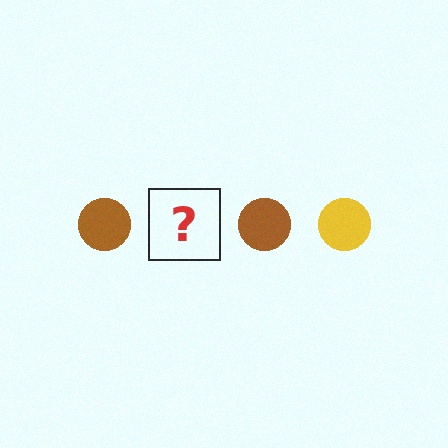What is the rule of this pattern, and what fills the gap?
The rule is that the pattern cycles through brown, yellow circles. The gap should be filled with a yellow circle.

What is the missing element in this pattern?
The missing element is a yellow circle.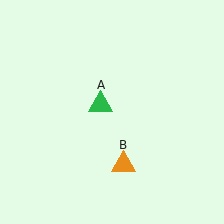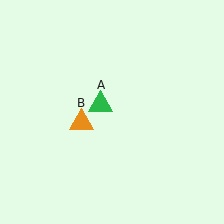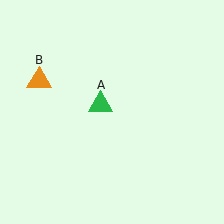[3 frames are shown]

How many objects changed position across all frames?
1 object changed position: orange triangle (object B).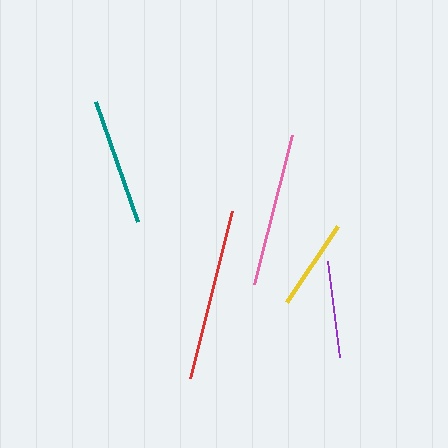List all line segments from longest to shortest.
From longest to shortest: red, pink, teal, purple, yellow.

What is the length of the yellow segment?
The yellow segment is approximately 91 pixels long.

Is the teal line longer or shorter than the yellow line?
The teal line is longer than the yellow line.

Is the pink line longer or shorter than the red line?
The red line is longer than the pink line.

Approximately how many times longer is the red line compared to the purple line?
The red line is approximately 1.8 times the length of the purple line.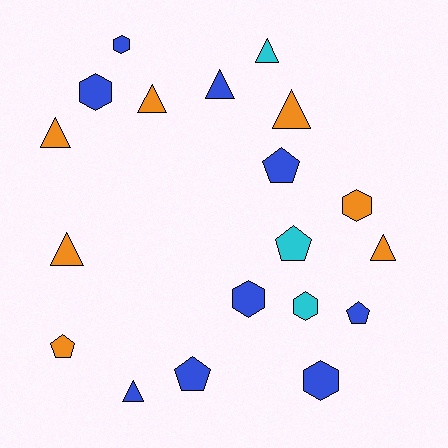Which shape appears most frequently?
Triangle, with 8 objects.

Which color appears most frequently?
Blue, with 9 objects.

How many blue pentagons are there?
There are 3 blue pentagons.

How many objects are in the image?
There are 19 objects.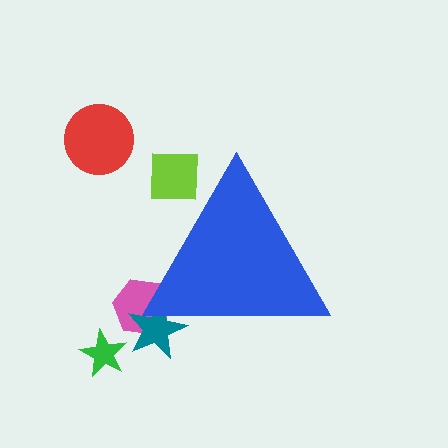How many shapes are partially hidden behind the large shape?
3 shapes are partially hidden.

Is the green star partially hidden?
No, the green star is fully visible.